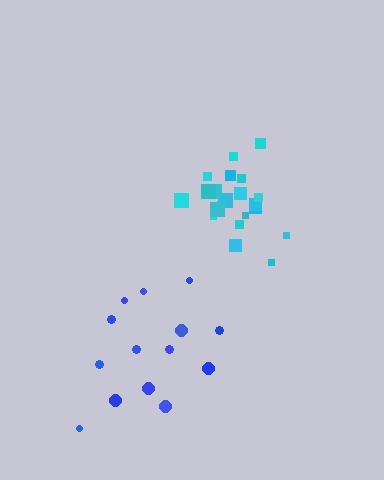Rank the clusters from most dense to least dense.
cyan, blue.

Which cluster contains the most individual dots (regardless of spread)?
Cyan (21).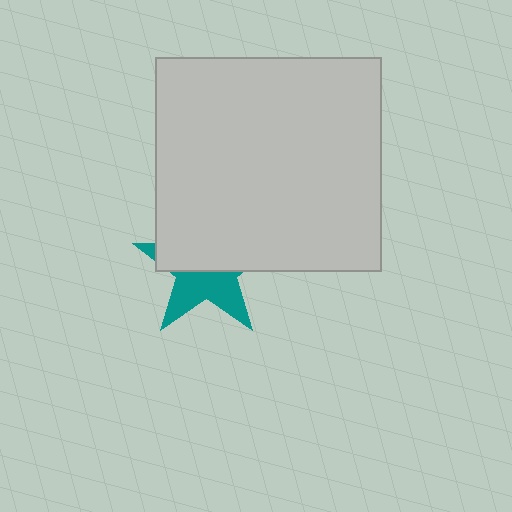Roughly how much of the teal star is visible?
About half of it is visible (roughly 45%).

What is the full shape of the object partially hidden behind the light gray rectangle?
The partially hidden object is a teal star.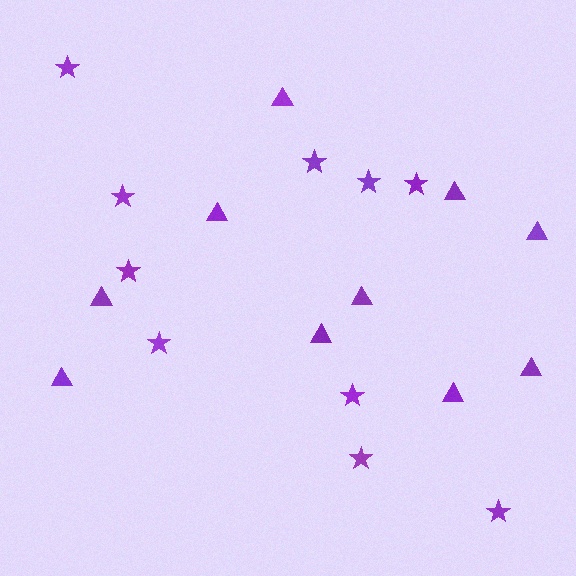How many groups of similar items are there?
There are 2 groups: one group of triangles (10) and one group of stars (10).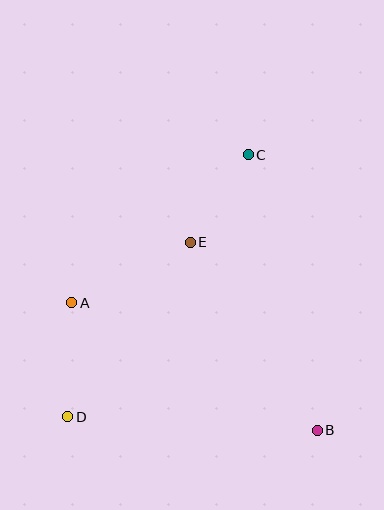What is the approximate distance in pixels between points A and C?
The distance between A and C is approximately 230 pixels.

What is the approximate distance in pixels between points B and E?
The distance between B and E is approximately 227 pixels.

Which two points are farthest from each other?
Points C and D are farthest from each other.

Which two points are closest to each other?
Points C and E are closest to each other.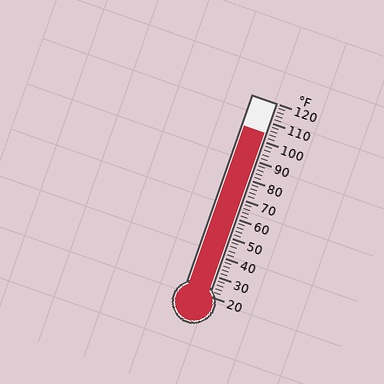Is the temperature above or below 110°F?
The temperature is below 110°F.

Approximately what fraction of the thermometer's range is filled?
The thermometer is filled to approximately 85% of its range.